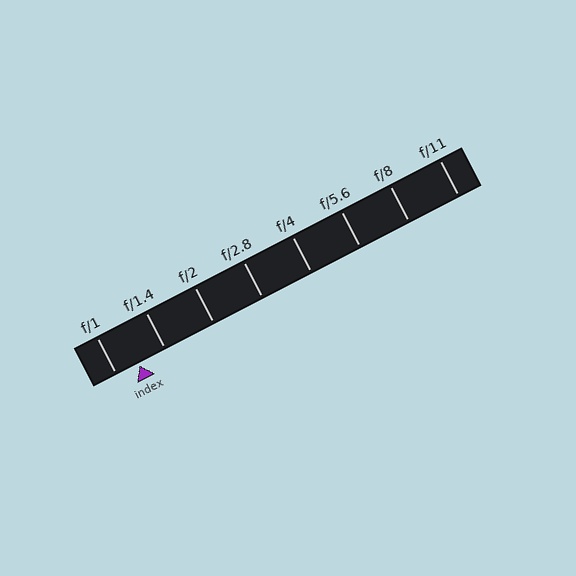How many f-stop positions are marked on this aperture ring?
There are 8 f-stop positions marked.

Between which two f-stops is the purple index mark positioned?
The index mark is between f/1 and f/1.4.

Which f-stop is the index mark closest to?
The index mark is closest to f/1.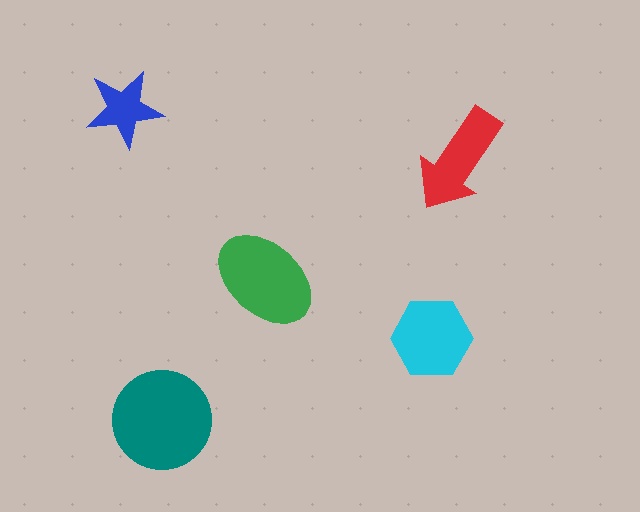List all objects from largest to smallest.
The teal circle, the green ellipse, the cyan hexagon, the red arrow, the blue star.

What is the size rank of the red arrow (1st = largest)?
4th.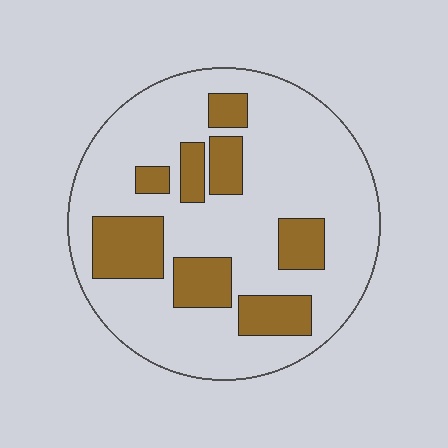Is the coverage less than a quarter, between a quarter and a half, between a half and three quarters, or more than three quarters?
Less than a quarter.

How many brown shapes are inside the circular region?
8.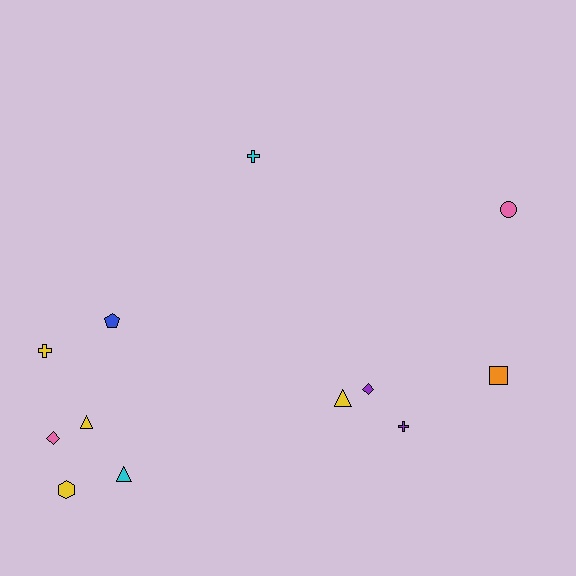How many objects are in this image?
There are 12 objects.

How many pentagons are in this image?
There is 1 pentagon.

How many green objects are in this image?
There are no green objects.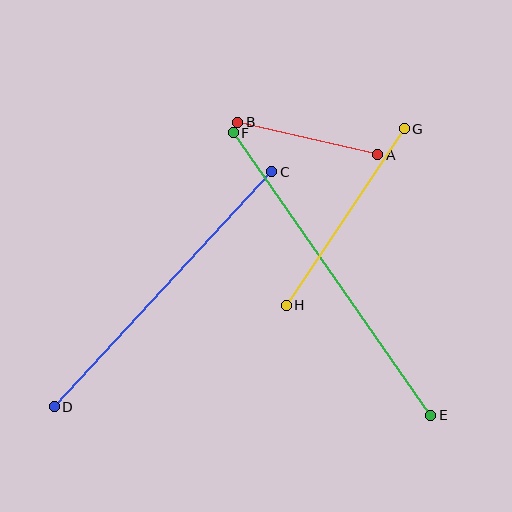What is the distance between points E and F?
The distance is approximately 344 pixels.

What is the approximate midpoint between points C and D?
The midpoint is at approximately (163, 289) pixels.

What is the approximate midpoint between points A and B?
The midpoint is at approximately (308, 138) pixels.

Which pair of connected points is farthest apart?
Points E and F are farthest apart.